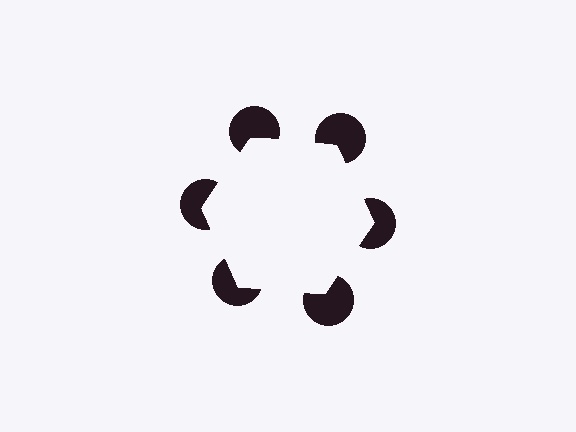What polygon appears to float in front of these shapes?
An illusory hexagon — its edges are inferred from the aligned wedge cuts in the pac-man discs, not physically drawn.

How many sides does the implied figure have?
6 sides.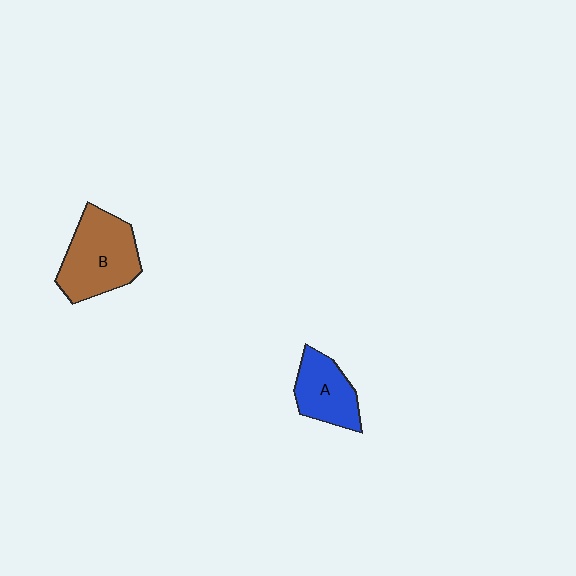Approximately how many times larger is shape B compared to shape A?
Approximately 1.5 times.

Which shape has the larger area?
Shape B (brown).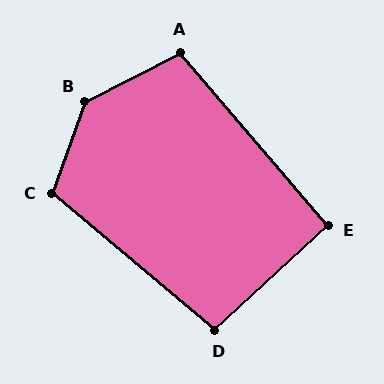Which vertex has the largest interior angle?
B, at approximately 137 degrees.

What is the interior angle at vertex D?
Approximately 97 degrees (obtuse).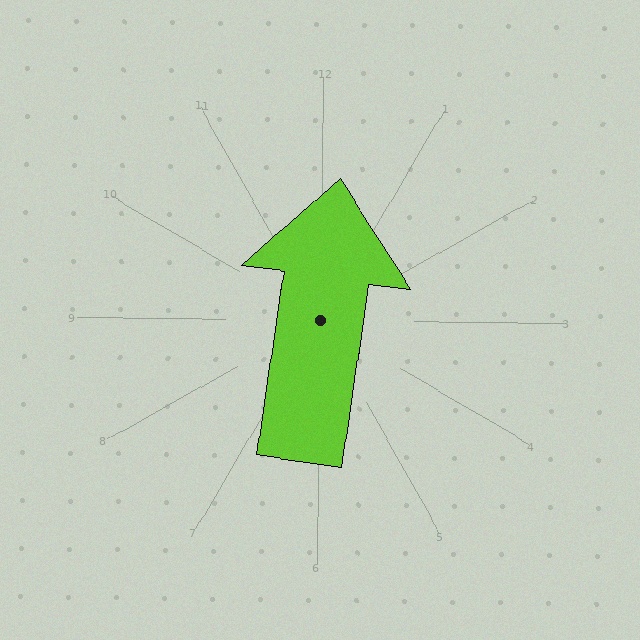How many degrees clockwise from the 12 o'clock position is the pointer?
Approximately 8 degrees.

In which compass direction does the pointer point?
North.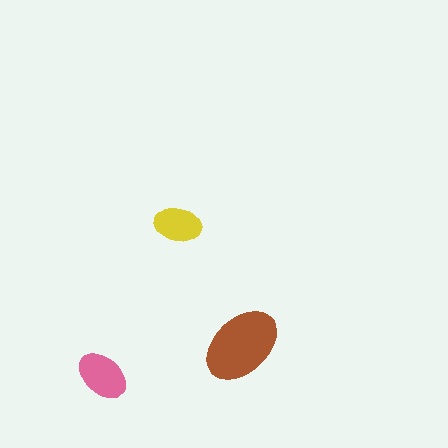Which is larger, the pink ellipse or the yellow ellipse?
The pink one.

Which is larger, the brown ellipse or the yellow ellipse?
The brown one.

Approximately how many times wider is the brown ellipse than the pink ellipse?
About 1.5 times wider.